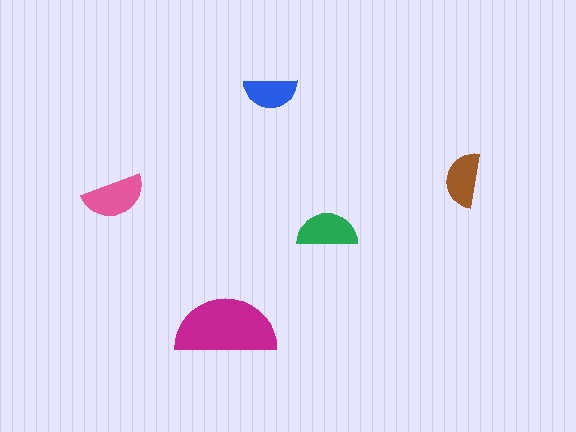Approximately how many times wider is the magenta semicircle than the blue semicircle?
About 2 times wider.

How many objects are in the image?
There are 5 objects in the image.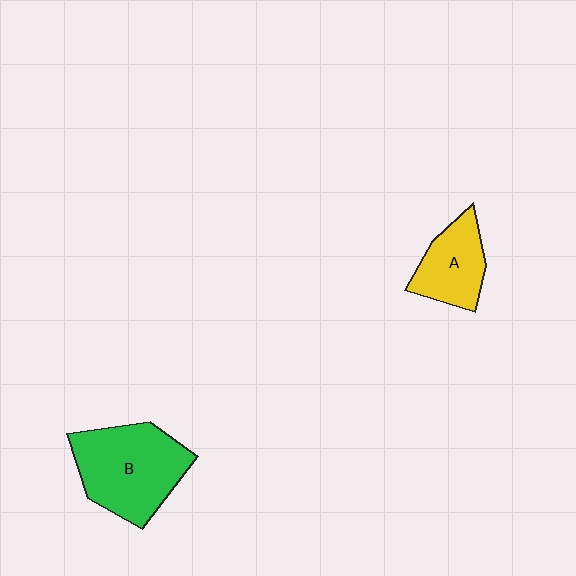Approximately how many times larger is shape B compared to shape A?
Approximately 1.7 times.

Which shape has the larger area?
Shape B (green).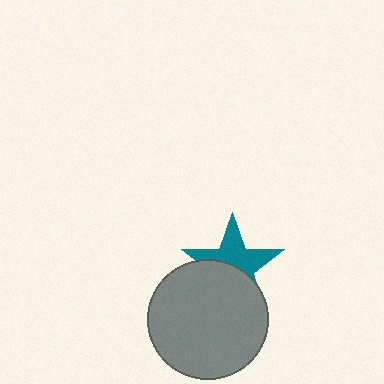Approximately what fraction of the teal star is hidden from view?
Roughly 48% of the teal star is hidden behind the gray circle.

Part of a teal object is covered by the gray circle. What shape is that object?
It is a star.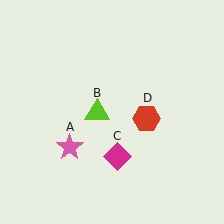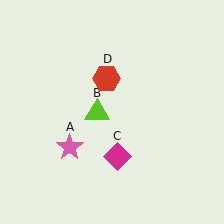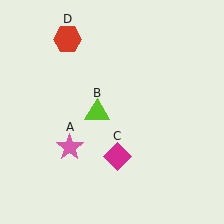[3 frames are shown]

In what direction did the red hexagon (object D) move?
The red hexagon (object D) moved up and to the left.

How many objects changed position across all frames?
1 object changed position: red hexagon (object D).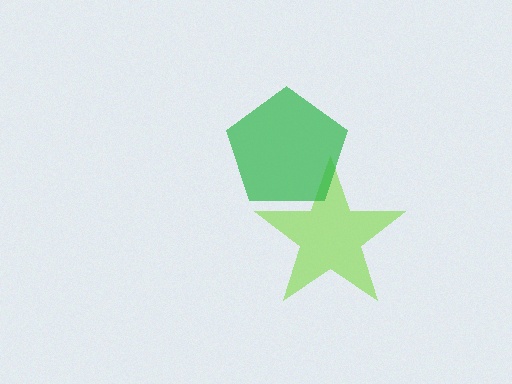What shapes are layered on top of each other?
The layered shapes are: a lime star, a green pentagon.